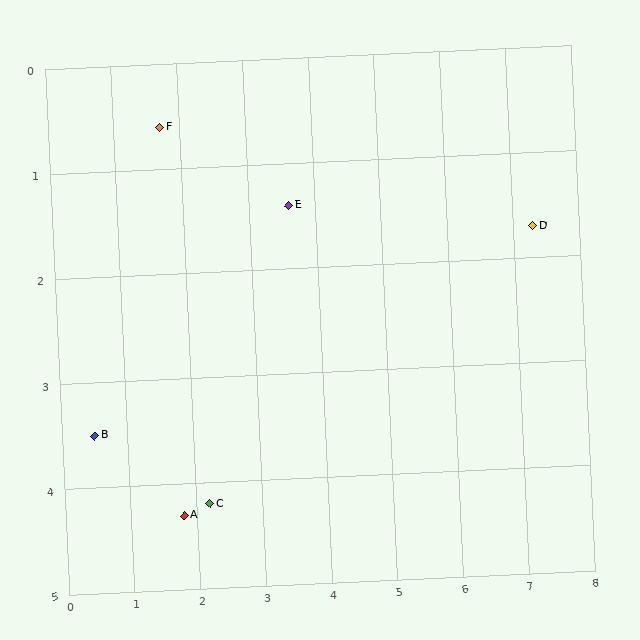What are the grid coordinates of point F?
Point F is at approximately (1.7, 0.6).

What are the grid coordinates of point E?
Point E is at approximately (3.6, 1.4).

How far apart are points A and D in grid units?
Points A and D are about 6.1 grid units apart.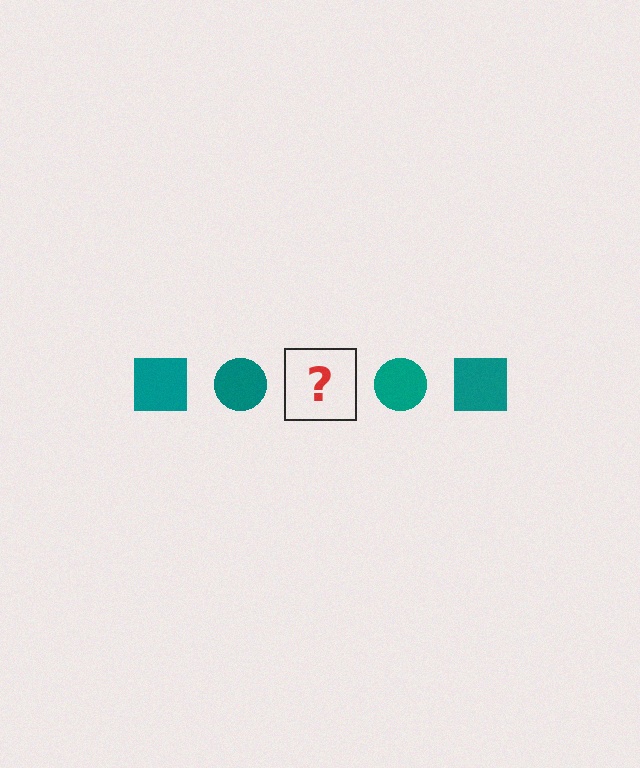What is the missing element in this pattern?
The missing element is a teal square.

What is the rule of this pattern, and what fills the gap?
The rule is that the pattern cycles through square, circle shapes in teal. The gap should be filled with a teal square.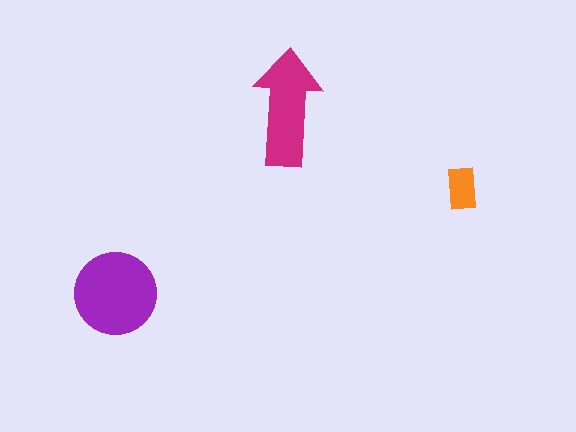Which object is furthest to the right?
The orange rectangle is rightmost.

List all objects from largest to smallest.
The purple circle, the magenta arrow, the orange rectangle.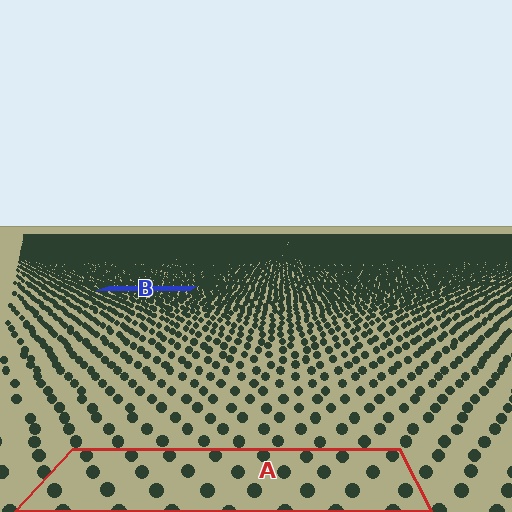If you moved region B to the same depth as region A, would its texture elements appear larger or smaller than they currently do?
They would appear larger. At a closer depth, the same texture elements are projected at a bigger on-screen size.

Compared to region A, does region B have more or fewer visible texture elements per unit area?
Region B has more texture elements per unit area — they are packed more densely because it is farther away.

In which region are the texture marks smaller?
The texture marks are smaller in region B, because it is farther away.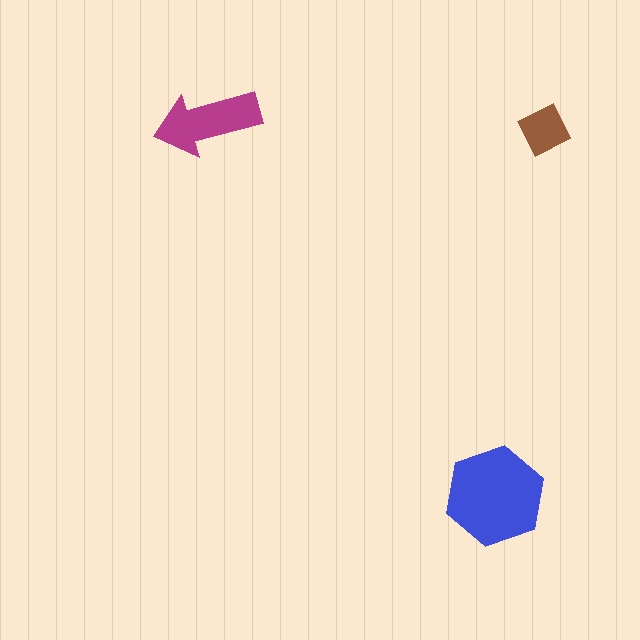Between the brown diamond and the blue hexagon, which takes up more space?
The blue hexagon.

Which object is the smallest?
The brown diamond.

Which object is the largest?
The blue hexagon.